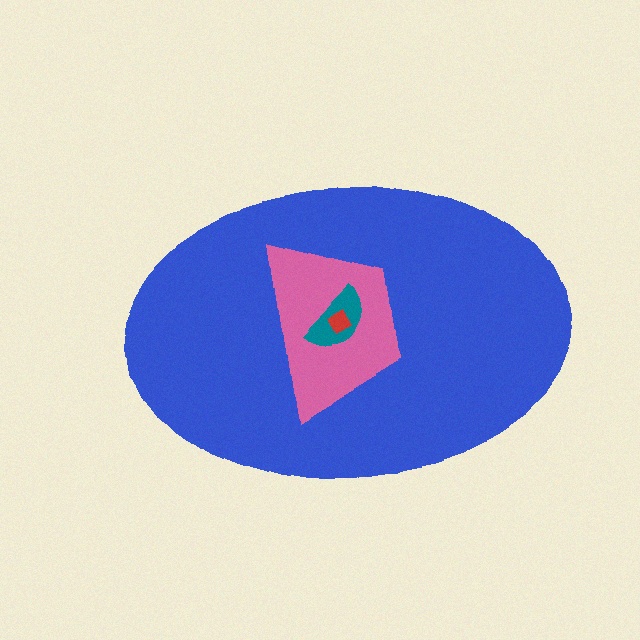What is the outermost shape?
The blue ellipse.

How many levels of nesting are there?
4.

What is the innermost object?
The red square.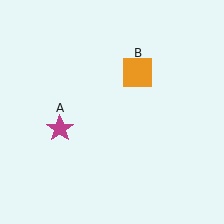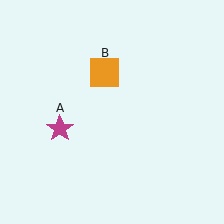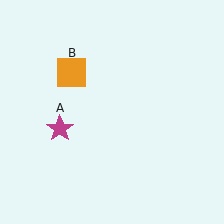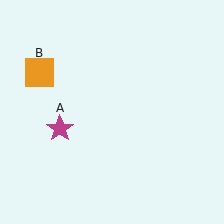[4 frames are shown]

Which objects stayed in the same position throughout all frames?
Magenta star (object A) remained stationary.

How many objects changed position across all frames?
1 object changed position: orange square (object B).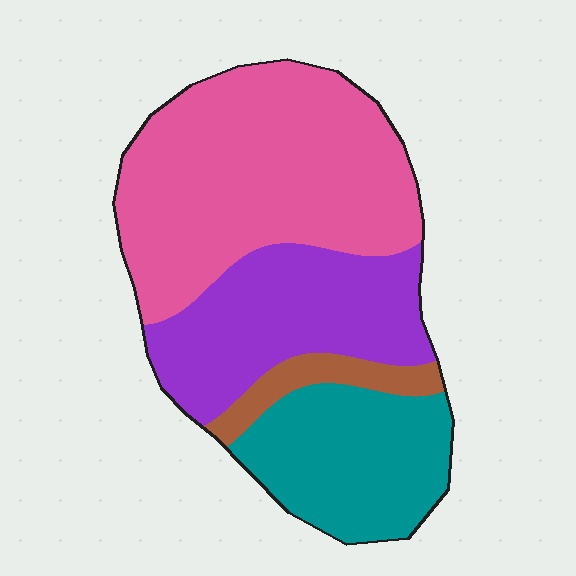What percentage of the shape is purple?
Purple takes up about one quarter (1/4) of the shape.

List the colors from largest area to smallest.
From largest to smallest: pink, purple, teal, brown.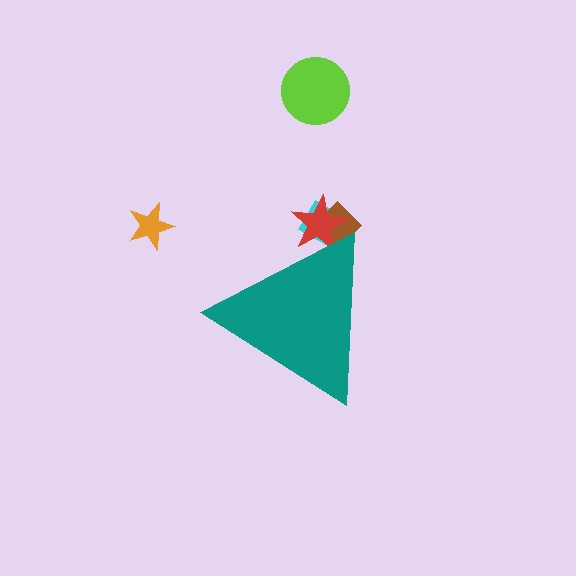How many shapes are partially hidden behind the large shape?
3 shapes are partially hidden.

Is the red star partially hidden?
Yes, the red star is partially hidden behind the teal triangle.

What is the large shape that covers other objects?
A teal triangle.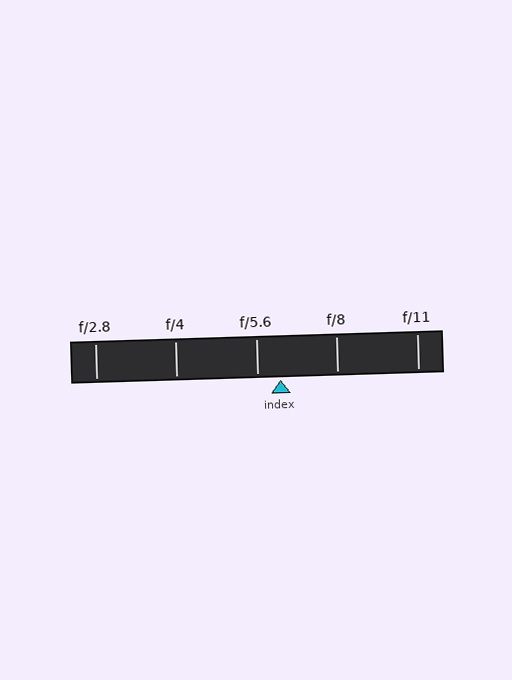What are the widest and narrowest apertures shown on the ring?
The widest aperture shown is f/2.8 and the narrowest is f/11.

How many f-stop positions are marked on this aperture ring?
There are 5 f-stop positions marked.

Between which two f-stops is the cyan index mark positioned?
The index mark is between f/5.6 and f/8.